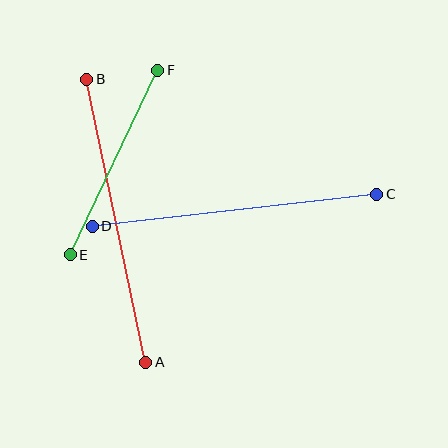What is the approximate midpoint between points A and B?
The midpoint is at approximately (116, 221) pixels.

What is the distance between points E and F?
The distance is approximately 204 pixels.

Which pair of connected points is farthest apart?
Points A and B are farthest apart.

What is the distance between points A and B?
The distance is approximately 289 pixels.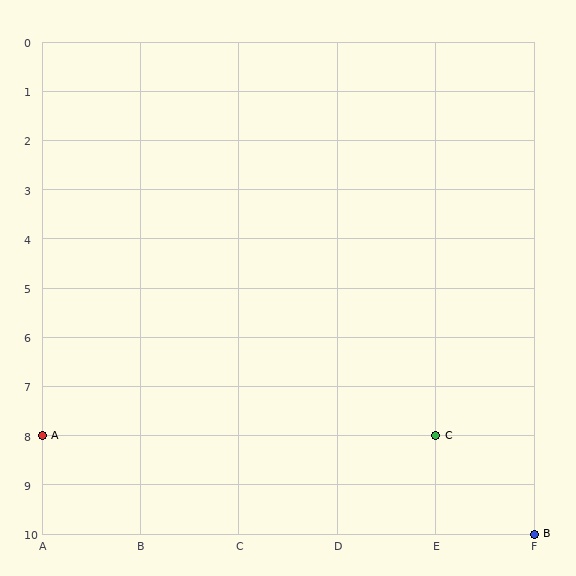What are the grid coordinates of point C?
Point C is at grid coordinates (E, 8).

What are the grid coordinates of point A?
Point A is at grid coordinates (A, 8).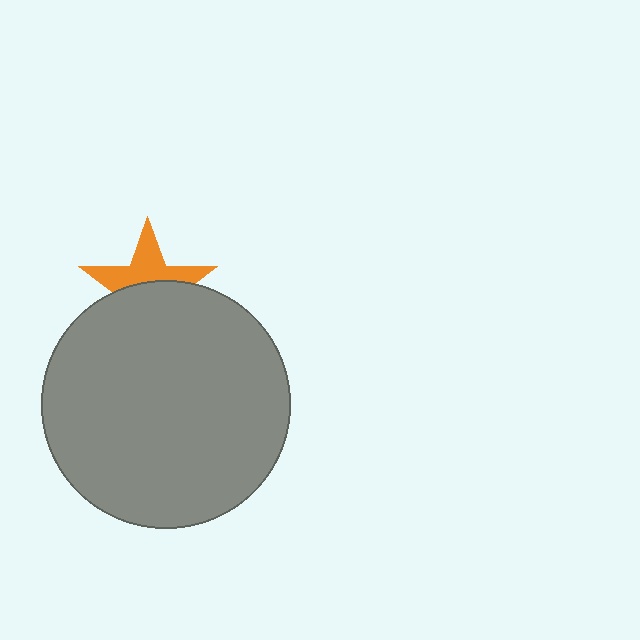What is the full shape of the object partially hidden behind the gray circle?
The partially hidden object is an orange star.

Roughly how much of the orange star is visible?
About half of it is visible (roughly 47%).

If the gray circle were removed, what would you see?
You would see the complete orange star.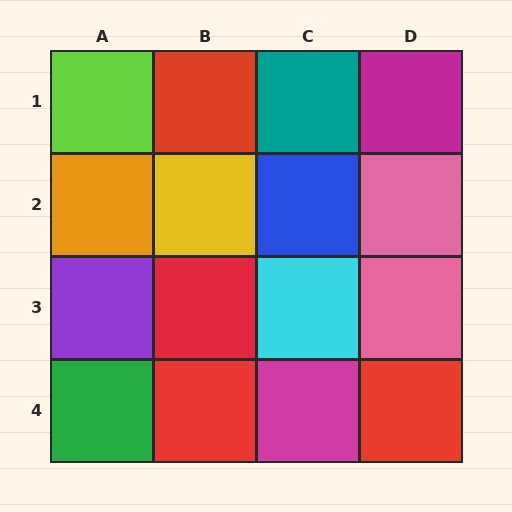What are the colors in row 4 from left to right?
Green, red, magenta, red.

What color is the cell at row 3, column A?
Purple.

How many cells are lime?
1 cell is lime.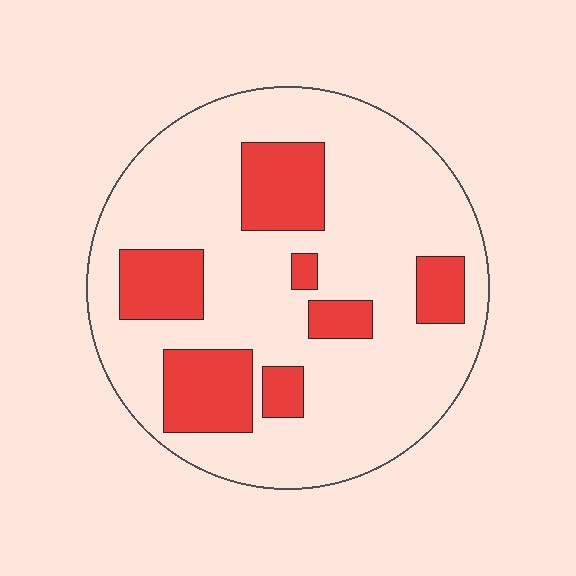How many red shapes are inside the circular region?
7.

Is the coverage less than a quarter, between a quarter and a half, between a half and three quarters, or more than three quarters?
Less than a quarter.